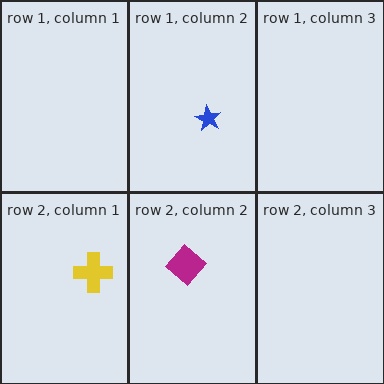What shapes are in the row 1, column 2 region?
The blue star.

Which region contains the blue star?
The row 1, column 2 region.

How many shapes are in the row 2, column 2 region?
1.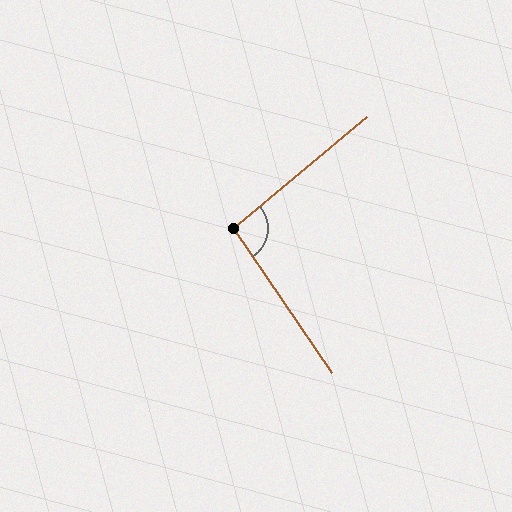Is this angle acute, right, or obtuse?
It is obtuse.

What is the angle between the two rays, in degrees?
Approximately 96 degrees.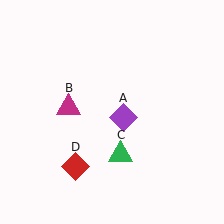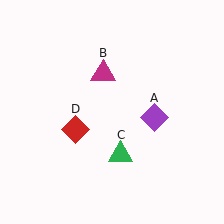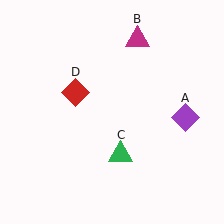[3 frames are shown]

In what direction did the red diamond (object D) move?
The red diamond (object D) moved up.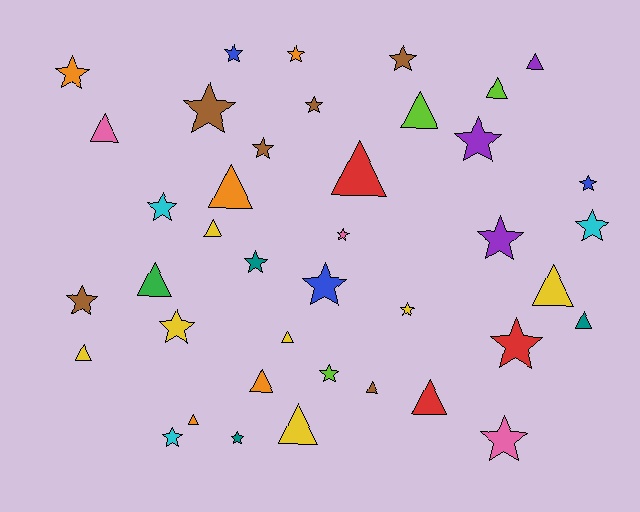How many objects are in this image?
There are 40 objects.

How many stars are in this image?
There are 23 stars.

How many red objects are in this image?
There are 3 red objects.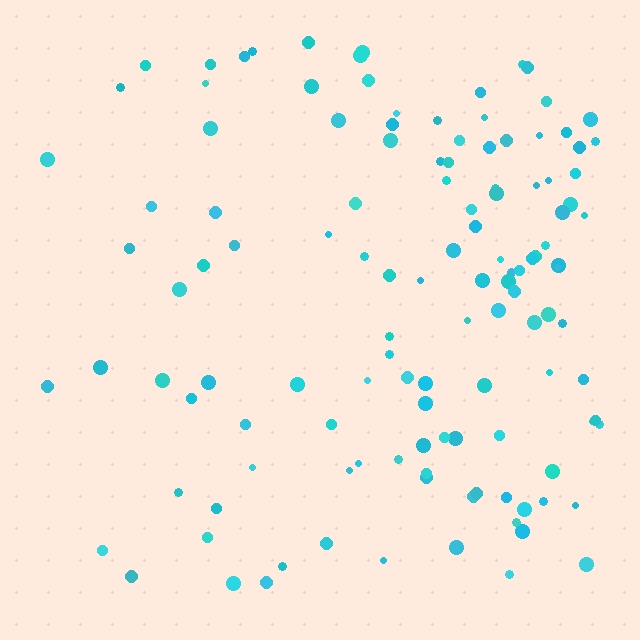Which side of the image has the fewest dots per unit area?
The left.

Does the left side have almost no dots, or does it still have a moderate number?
Still a moderate number, just noticeably fewer than the right.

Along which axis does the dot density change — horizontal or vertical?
Horizontal.